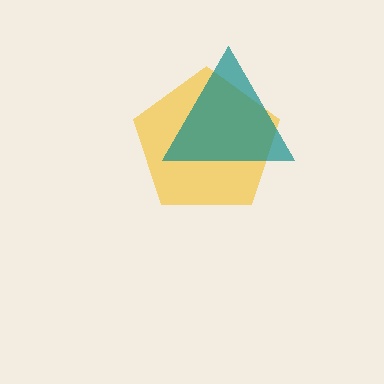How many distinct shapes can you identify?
There are 2 distinct shapes: a yellow pentagon, a teal triangle.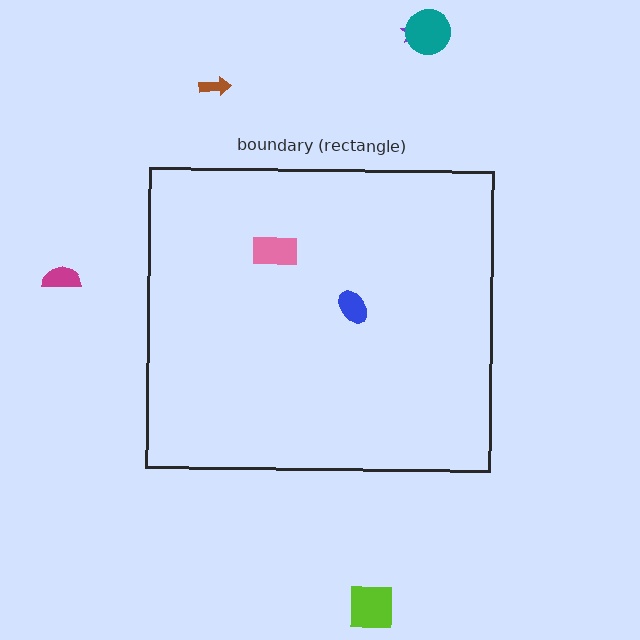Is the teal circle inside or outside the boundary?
Outside.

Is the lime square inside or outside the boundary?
Outside.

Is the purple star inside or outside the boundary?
Outside.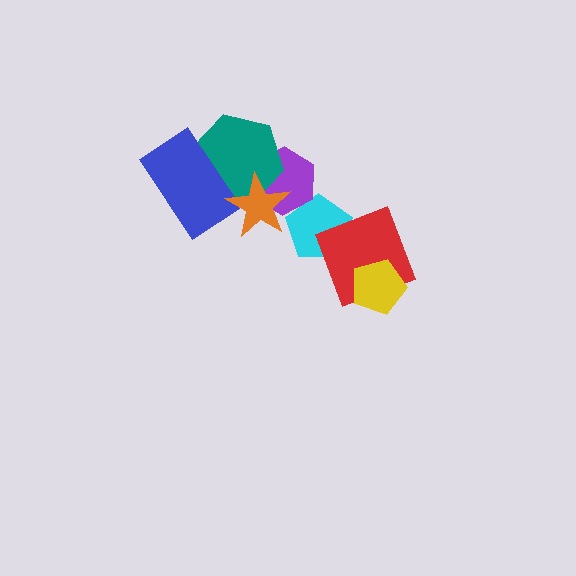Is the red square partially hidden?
Yes, it is partially covered by another shape.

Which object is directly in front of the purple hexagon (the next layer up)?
The teal hexagon is directly in front of the purple hexagon.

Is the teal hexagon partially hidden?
Yes, it is partially covered by another shape.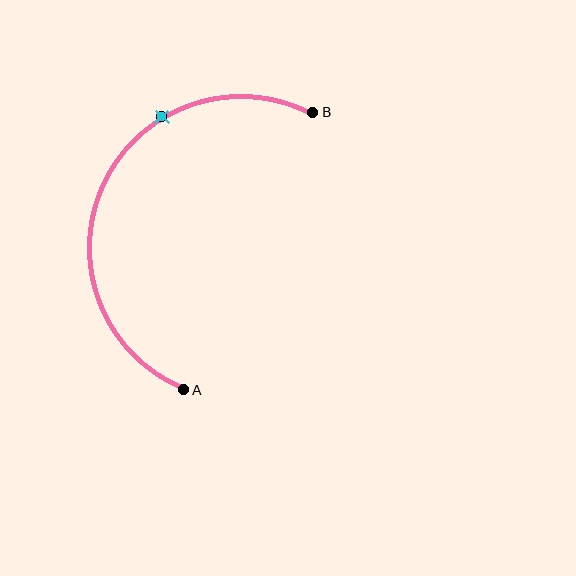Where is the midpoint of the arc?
The arc midpoint is the point on the curve farthest from the straight line joining A and B. It sits to the left of that line.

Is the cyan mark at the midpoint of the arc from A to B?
No. The cyan mark lies on the arc but is closer to endpoint B. The arc midpoint would be at the point on the curve equidistant along the arc from both A and B.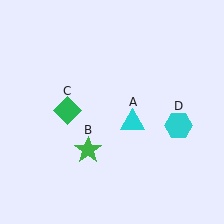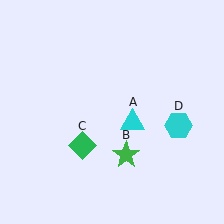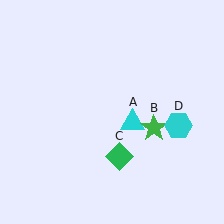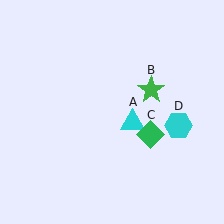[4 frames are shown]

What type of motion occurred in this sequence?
The green star (object B), green diamond (object C) rotated counterclockwise around the center of the scene.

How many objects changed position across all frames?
2 objects changed position: green star (object B), green diamond (object C).